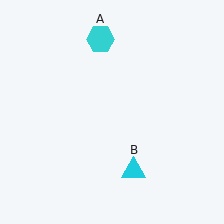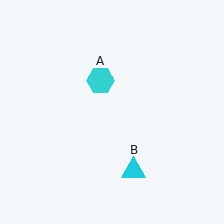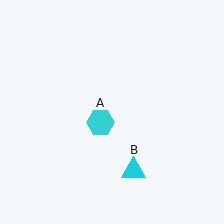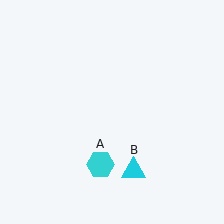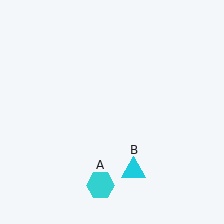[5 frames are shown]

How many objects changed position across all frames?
1 object changed position: cyan hexagon (object A).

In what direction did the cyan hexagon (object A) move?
The cyan hexagon (object A) moved down.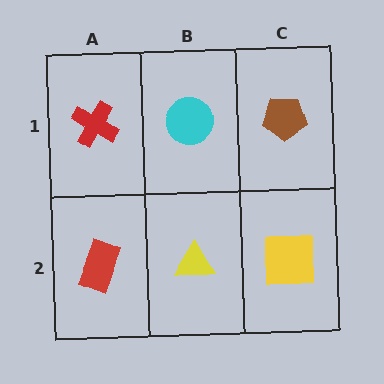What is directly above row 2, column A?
A red cross.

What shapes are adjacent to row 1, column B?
A yellow triangle (row 2, column B), a red cross (row 1, column A), a brown pentagon (row 1, column C).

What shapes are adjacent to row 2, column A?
A red cross (row 1, column A), a yellow triangle (row 2, column B).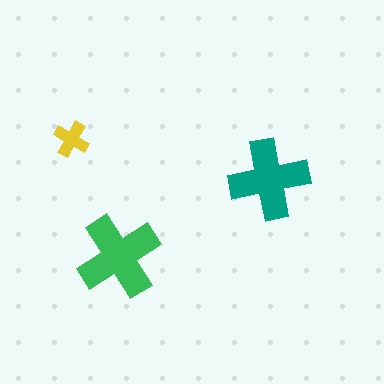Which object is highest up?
The yellow cross is topmost.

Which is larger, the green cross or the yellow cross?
The green one.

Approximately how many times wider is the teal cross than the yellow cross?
About 2 times wider.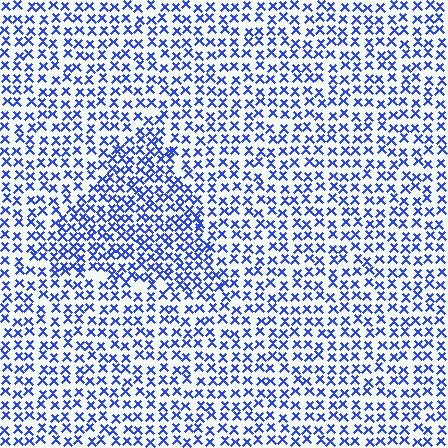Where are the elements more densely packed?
The elements are more densely packed inside the triangle boundary.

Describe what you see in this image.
The image contains small blue elements arranged at two different densities. A triangle-shaped region is visible where the elements are more densely packed than the surrounding area.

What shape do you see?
I see a triangle.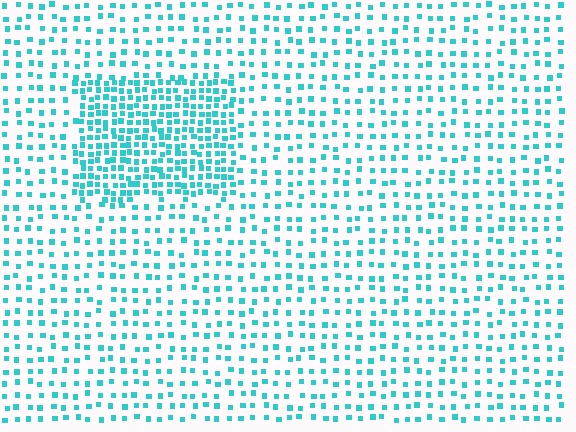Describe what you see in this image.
The image contains small cyan elements arranged at two different densities. A rectangle-shaped region is visible where the elements are more densely packed than the surrounding area.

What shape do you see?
I see a rectangle.